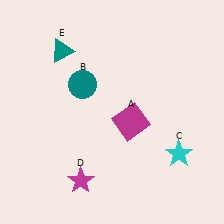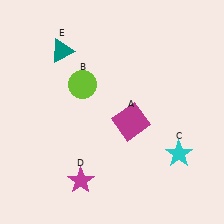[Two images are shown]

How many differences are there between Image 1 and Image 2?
There is 1 difference between the two images.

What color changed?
The circle (B) changed from teal in Image 1 to lime in Image 2.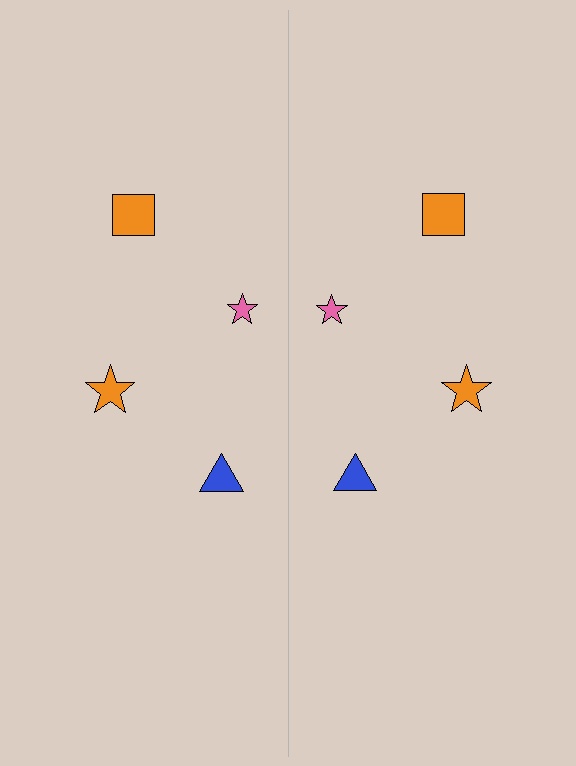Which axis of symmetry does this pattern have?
The pattern has a vertical axis of symmetry running through the center of the image.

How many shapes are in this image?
There are 8 shapes in this image.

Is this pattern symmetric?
Yes, this pattern has bilateral (reflection) symmetry.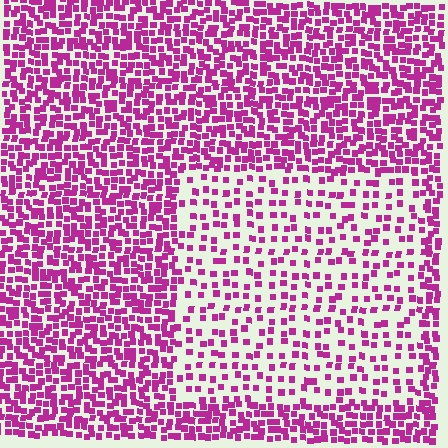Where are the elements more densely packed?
The elements are more densely packed outside the rectangle boundary.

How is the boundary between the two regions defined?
The boundary is defined by a change in element density (approximately 2.3x ratio). All elements are the same color, size, and shape.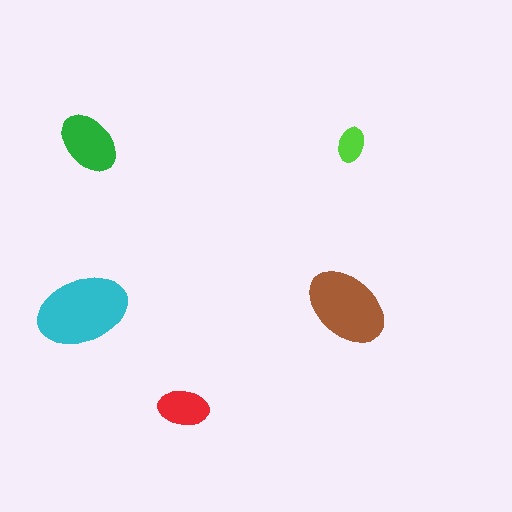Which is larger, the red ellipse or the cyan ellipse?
The cyan one.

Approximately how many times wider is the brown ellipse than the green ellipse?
About 1.5 times wider.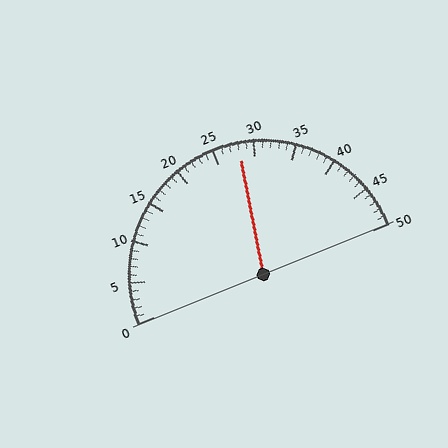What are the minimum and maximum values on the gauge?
The gauge ranges from 0 to 50.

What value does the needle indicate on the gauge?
The needle indicates approximately 28.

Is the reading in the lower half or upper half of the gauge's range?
The reading is in the upper half of the range (0 to 50).